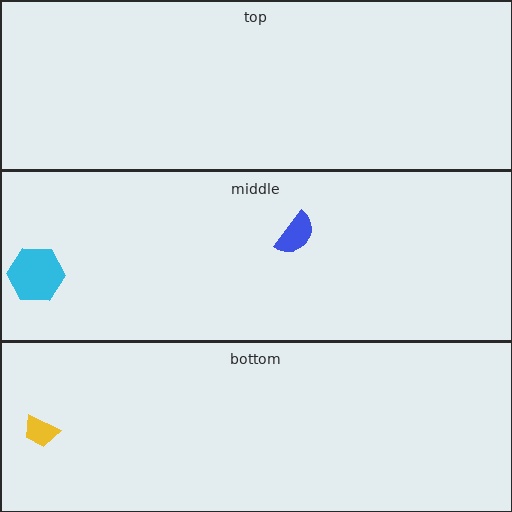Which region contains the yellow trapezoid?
The bottom region.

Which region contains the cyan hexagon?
The middle region.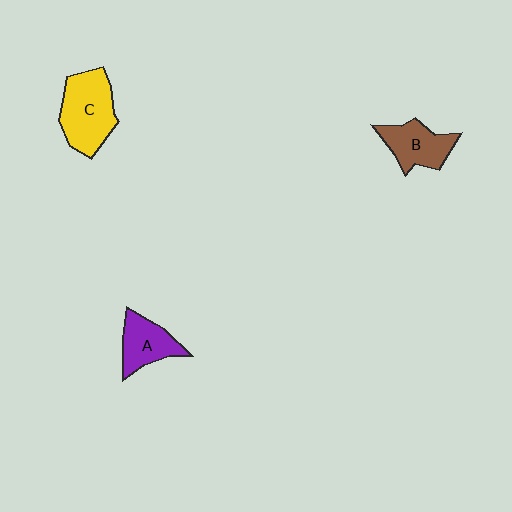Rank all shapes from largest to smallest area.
From largest to smallest: C (yellow), B (brown), A (purple).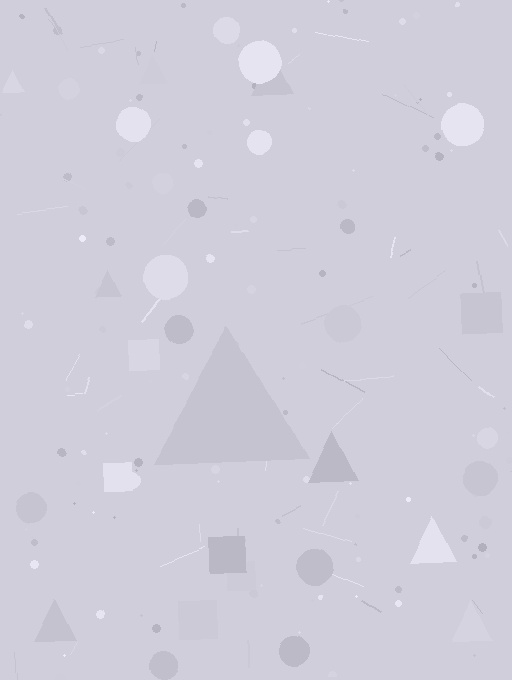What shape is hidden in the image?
A triangle is hidden in the image.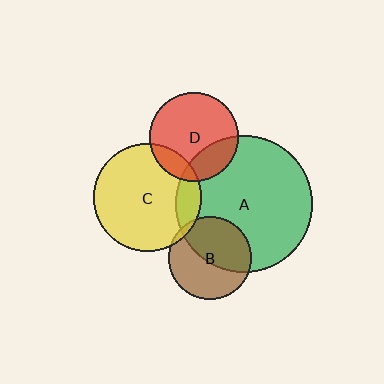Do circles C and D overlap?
Yes.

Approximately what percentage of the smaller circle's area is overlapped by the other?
Approximately 15%.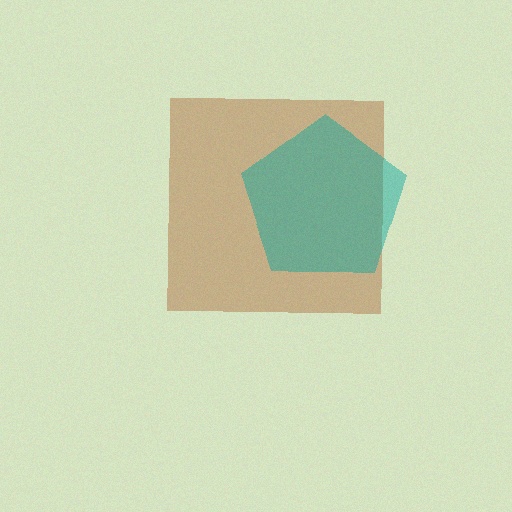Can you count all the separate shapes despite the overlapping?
Yes, there are 2 separate shapes.